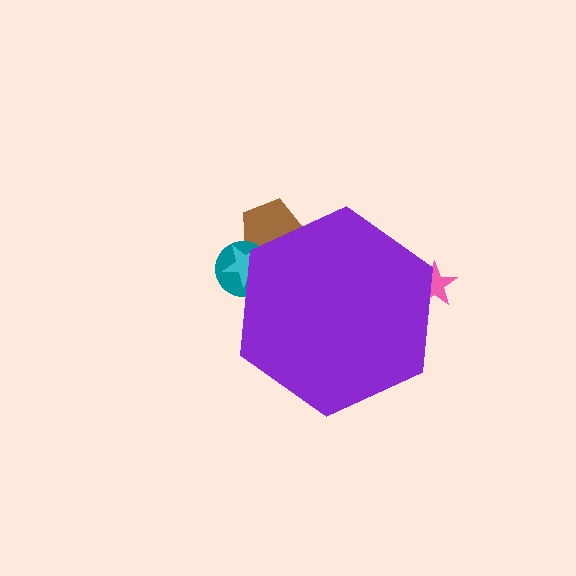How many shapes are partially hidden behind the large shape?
4 shapes are partially hidden.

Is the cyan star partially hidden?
Yes, the cyan star is partially hidden behind the purple hexagon.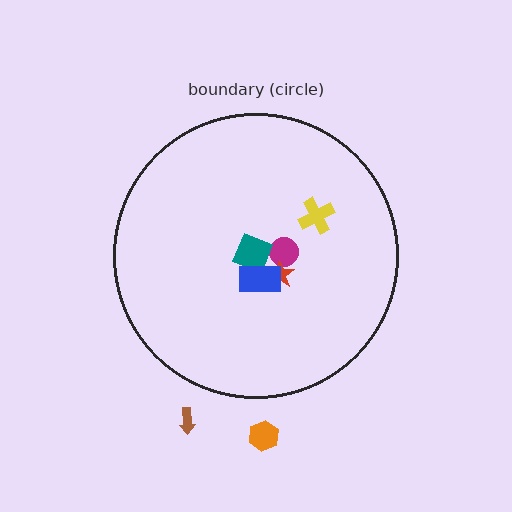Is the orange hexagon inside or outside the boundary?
Outside.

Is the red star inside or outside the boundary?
Inside.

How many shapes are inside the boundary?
5 inside, 2 outside.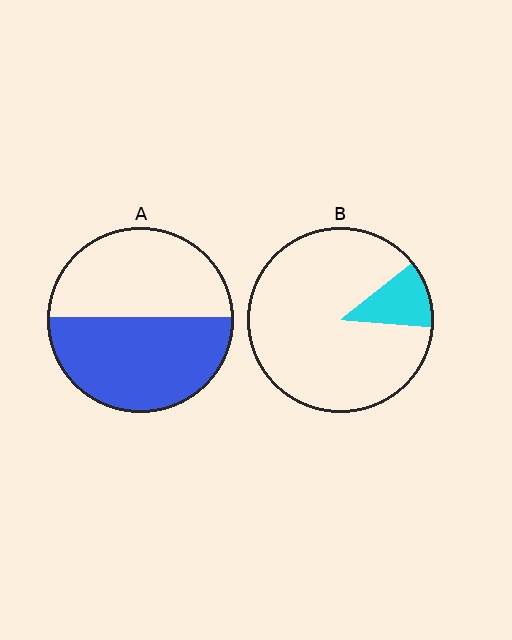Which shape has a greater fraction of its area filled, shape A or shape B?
Shape A.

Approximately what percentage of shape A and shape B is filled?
A is approximately 50% and B is approximately 10%.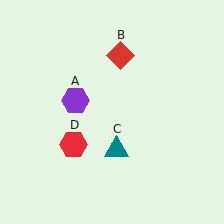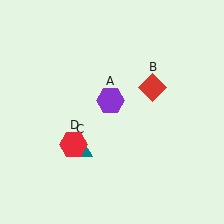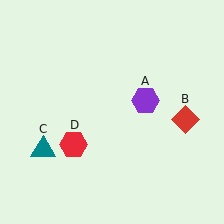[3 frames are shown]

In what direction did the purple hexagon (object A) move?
The purple hexagon (object A) moved right.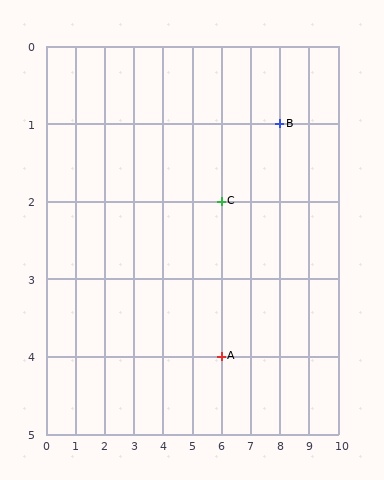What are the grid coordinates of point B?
Point B is at grid coordinates (8, 1).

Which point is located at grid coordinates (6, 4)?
Point A is at (6, 4).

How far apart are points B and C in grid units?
Points B and C are 2 columns and 1 row apart (about 2.2 grid units diagonally).